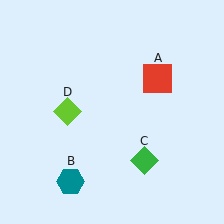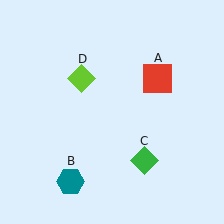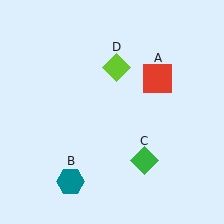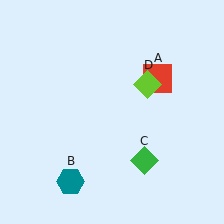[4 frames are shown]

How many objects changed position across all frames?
1 object changed position: lime diamond (object D).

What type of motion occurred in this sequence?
The lime diamond (object D) rotated clockwise around the center of the scene.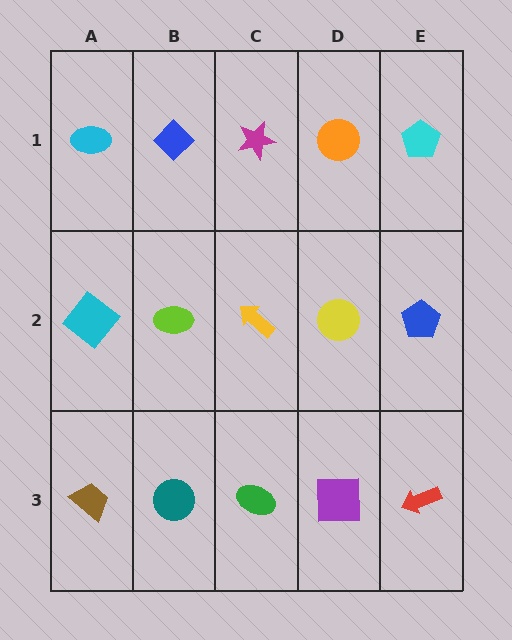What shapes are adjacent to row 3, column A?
A cyan diamond (row 2, column A), a teal circle (row 3, column B).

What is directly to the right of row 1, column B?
A magenta star.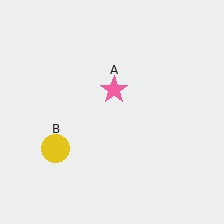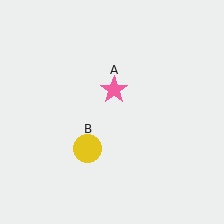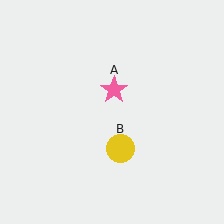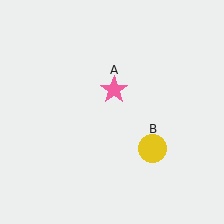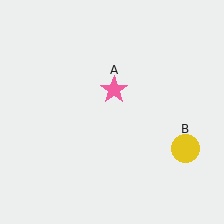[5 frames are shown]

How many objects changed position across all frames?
1 object changed position: yellow circle (object B).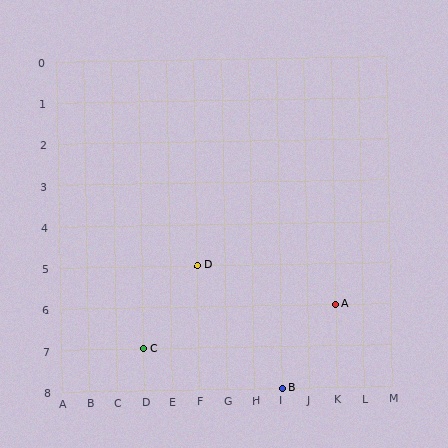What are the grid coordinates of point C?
Point C is at grid coordinates (D, 7).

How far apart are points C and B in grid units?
Points C and B are 5 columns and 1 row apart (about 5.1 grid units diagonally).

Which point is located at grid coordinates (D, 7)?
Point C is at (D, 7).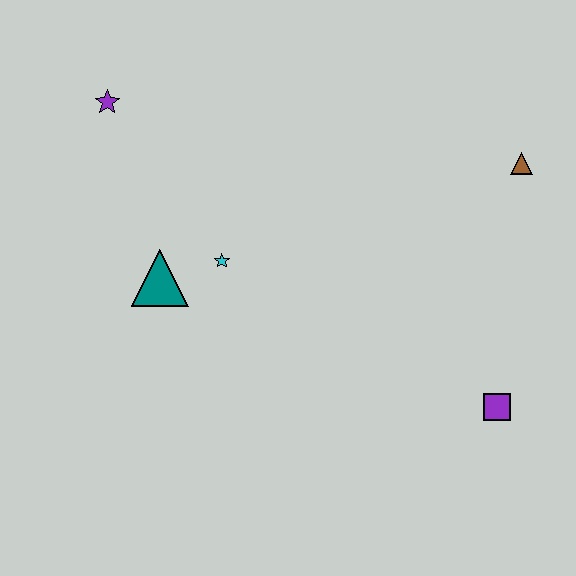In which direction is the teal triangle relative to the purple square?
The teal triangle is to the left of the purple square.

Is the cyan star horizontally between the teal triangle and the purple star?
No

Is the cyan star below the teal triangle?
No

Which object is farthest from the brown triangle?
The purple star is farthest from the brown triangle.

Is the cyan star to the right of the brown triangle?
No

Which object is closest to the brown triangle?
The purple square is closest to the brown triangle.